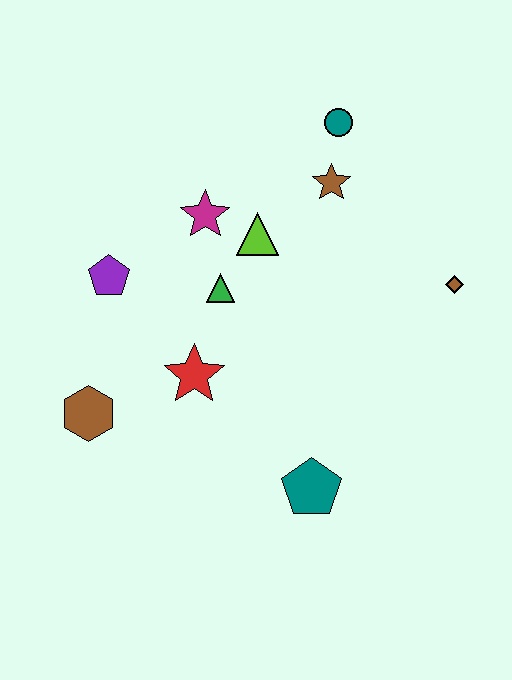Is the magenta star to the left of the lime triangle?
Yes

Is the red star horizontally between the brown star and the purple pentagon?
Yes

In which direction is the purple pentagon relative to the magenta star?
The purple pentagon is to the left of the magenta star.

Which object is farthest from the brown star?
The brown hexagon is farthest from the brown star.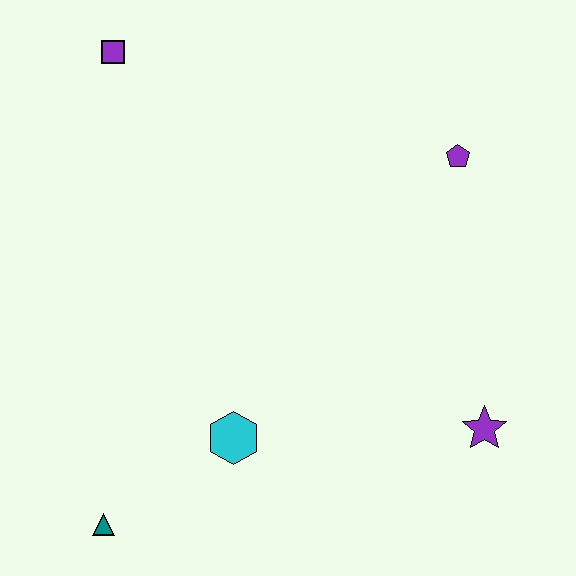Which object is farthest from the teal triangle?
The purple pentagon is farthest from the teal triangle.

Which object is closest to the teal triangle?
The cyan hexagon is closest to the teal triangle.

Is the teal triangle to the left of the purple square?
Yes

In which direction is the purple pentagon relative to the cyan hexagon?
The purple pentagon is above the cyan hexagon.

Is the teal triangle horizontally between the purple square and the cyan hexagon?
No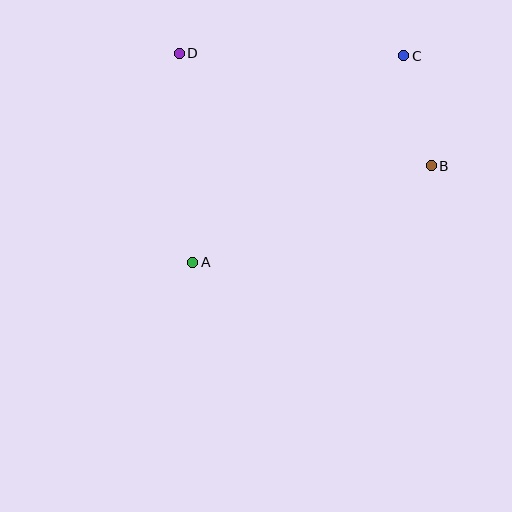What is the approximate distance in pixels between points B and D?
The distance between B and D is approximately 276 pixels.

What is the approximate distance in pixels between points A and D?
The distance between A and D is approximately 209 pixels.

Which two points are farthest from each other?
Points A and C are farthest from each other.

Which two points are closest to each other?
Points B and C are closest to each other.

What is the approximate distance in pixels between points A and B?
The distance between A and B is approximately 257 pixels.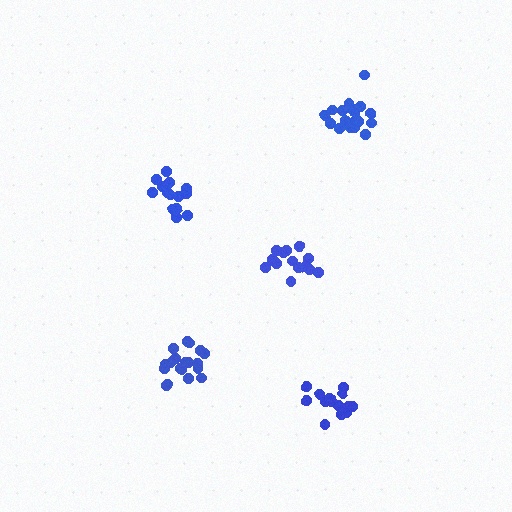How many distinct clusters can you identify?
There are 5 distinct clusters.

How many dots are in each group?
Group 1: 15 dots, Group 2: 14 dots, Group 3: 19 dots, Group 4: 14 dots, Group 5: 18 dots (80 total).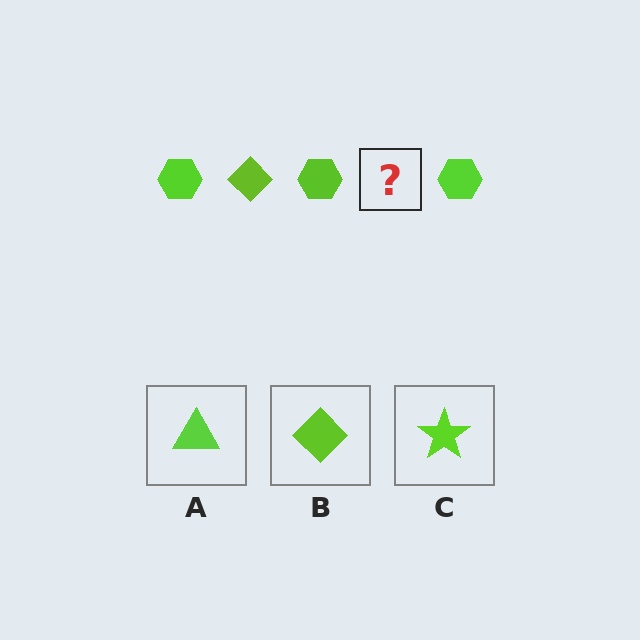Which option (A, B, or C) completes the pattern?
B.